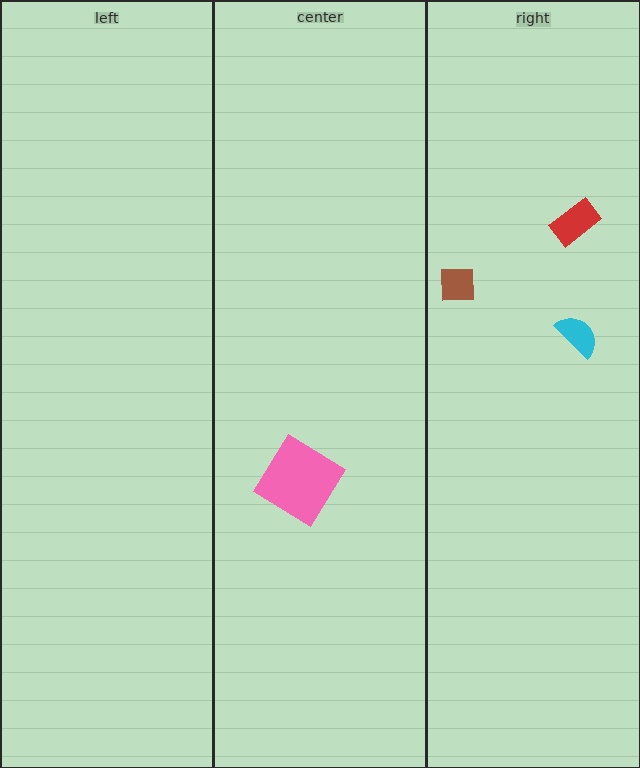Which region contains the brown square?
The right region.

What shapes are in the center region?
The pink diamond.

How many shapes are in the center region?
1.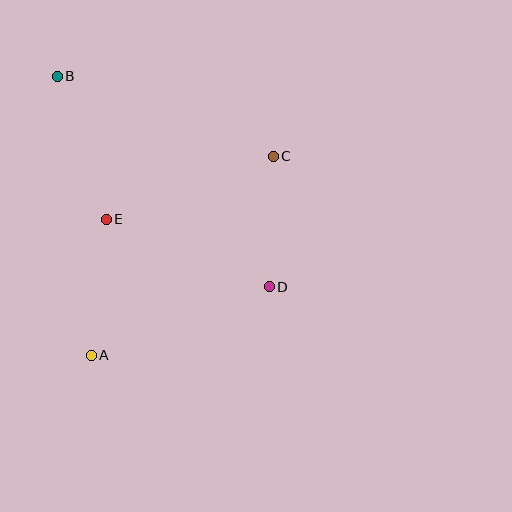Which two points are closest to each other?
Points C and D are closest to each other.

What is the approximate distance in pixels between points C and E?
The distance between C and E is approximately 179 pixels.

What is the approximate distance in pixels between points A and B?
The distance between A and B is approximately 281 pixels.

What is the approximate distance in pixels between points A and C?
The distance between A and C is approximately 270 pixels.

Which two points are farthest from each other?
Points B and D are farthest from each other.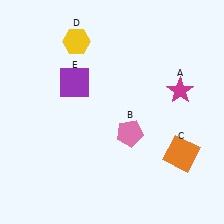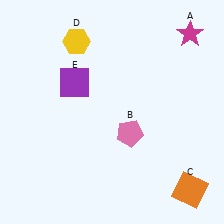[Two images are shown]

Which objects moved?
The objects that moved are: the magenta star (A), the orange square (C).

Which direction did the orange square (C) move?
The orange square (C) moved down.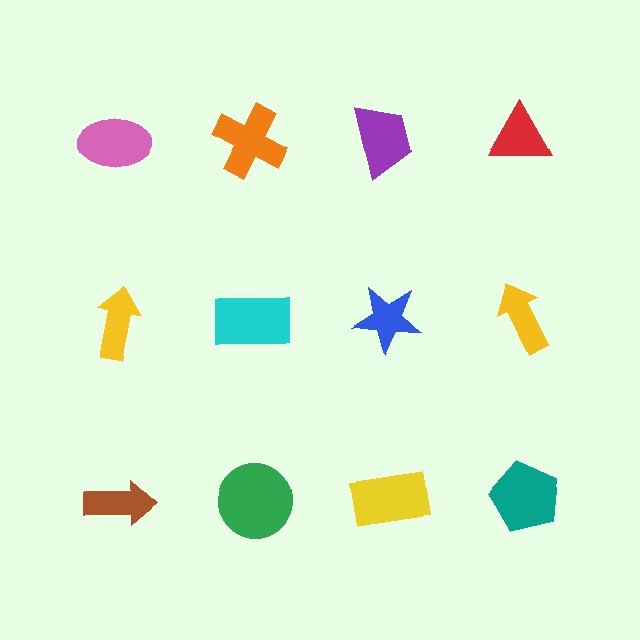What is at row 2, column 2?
A cyan rectangle.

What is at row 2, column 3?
A blue star.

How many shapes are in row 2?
4 shapes.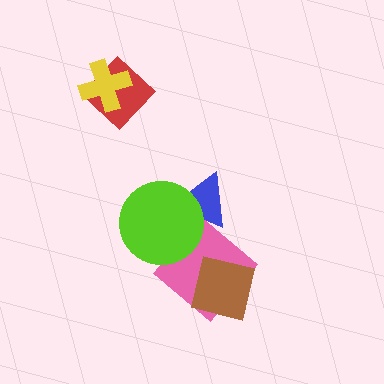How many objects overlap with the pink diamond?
2 objects overlap with the pink diamond.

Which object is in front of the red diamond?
The yellow cross is in front of the red diamond.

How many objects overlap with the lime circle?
2 objects overlap with the lime circle.